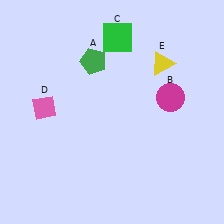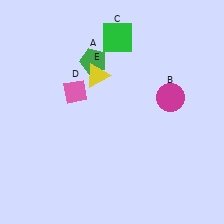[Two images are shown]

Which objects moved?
The objects that moved are: the pink diamond (D), the yellow triangle (E).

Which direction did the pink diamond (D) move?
The pink diamond (D) moved right.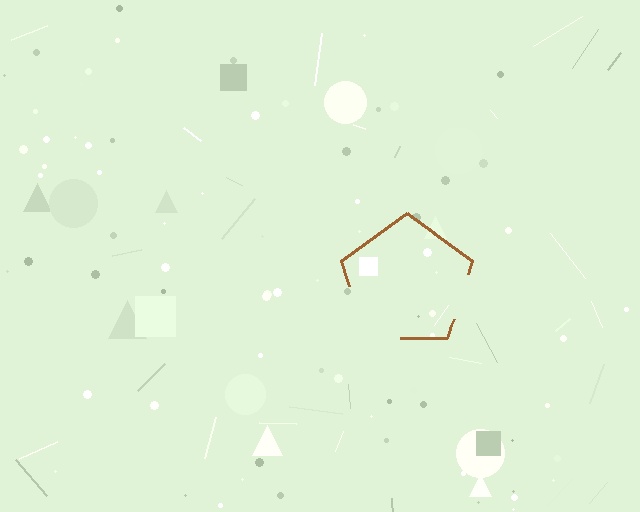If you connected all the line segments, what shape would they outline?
They would outline a pentagon.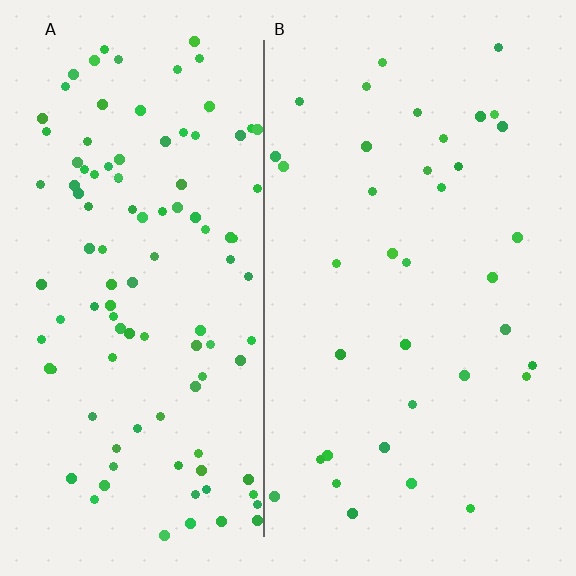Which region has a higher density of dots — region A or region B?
A (the left).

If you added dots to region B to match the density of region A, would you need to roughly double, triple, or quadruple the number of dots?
Approximately triple.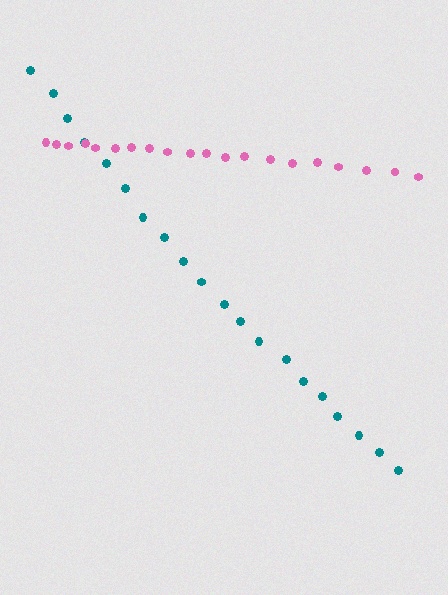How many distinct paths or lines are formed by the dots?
There are 2 distinct paths.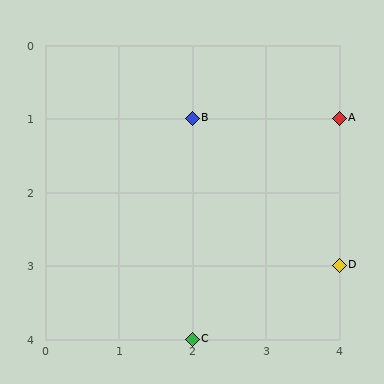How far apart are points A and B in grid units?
Points A and B are 2 columns apart.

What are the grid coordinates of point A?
Point A is at grid coordinates (4, 1).